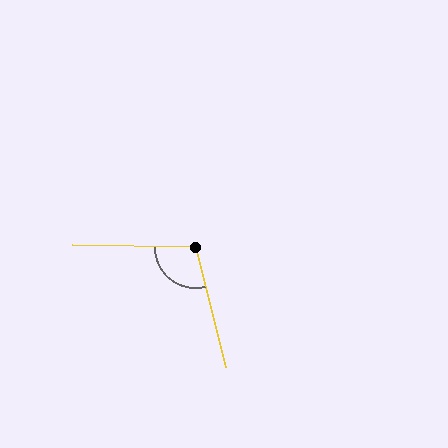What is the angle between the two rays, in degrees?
Approximately 105 degrees.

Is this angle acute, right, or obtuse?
It is obtuse.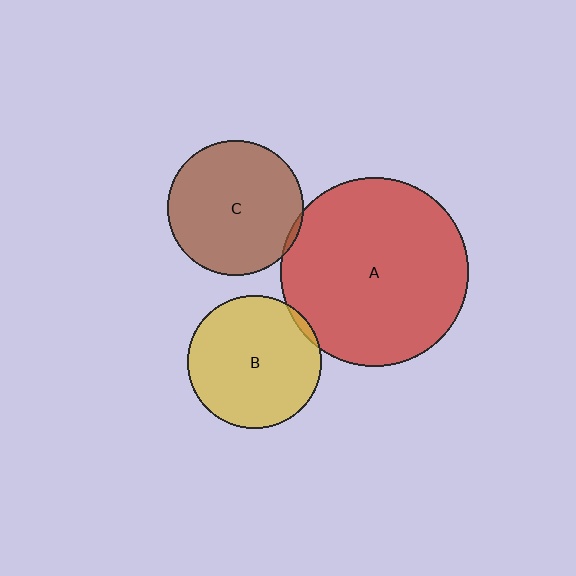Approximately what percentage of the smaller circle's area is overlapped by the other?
Approximately 5%.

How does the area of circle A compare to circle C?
Approximately 1.9 times.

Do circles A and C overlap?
Yes.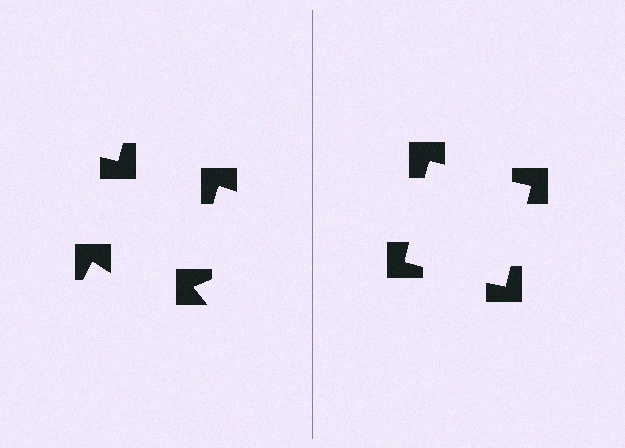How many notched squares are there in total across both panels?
8 — 4 on each side.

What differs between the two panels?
The notched squares are positioned identically on both sides; only the wedge orientations differ. On the right they align to a square; on the left they are misaligned.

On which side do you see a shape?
An illusory square appears on the right side. On the left side the wedge cuts are rotated, so no coherent shape forms.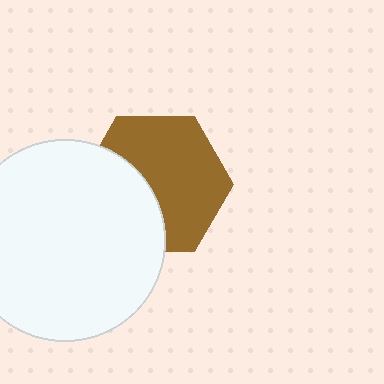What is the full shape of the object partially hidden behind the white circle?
The partially hidden object is a brown hexagon.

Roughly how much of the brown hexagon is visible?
About half of it is visible (roughly 63%).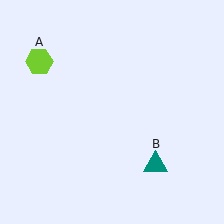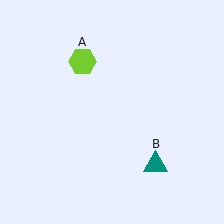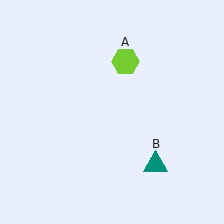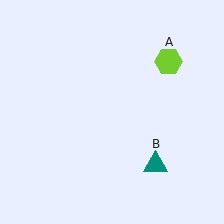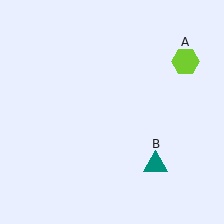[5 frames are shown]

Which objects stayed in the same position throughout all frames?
Teal triangle (object B) remained stationary.